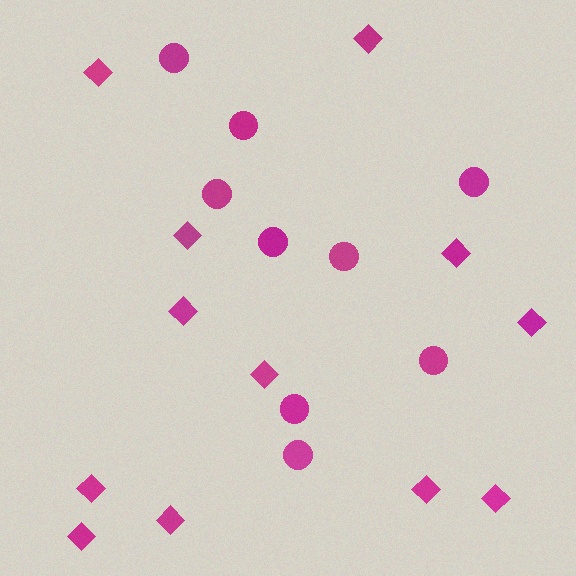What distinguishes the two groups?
There are 2 groups: one group of circles (9) and one group of diamonds (12).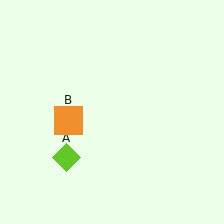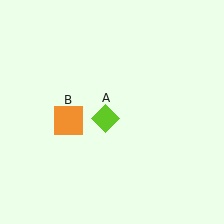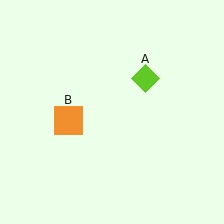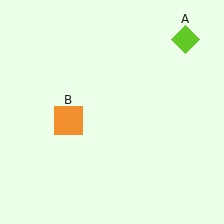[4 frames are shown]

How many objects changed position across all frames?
1 object changed position: lime diamond (object A).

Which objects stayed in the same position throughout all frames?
Orange square (object B) remained stationary.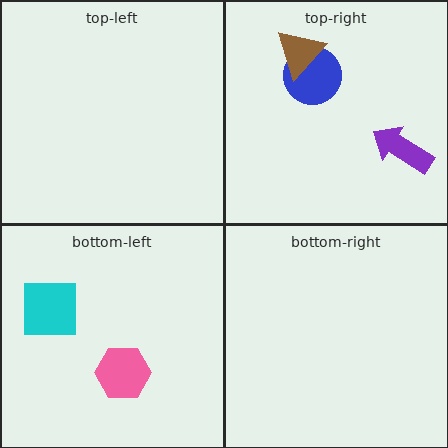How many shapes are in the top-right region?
3.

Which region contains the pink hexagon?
The bottom-left region.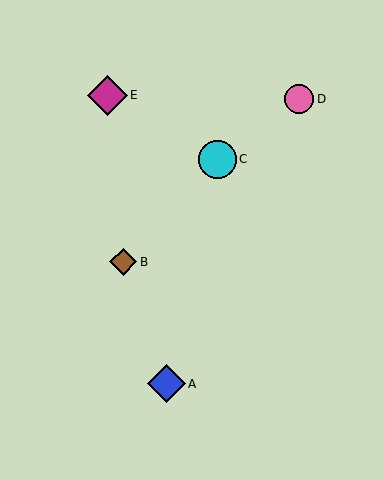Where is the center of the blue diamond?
The center of the blue diamond is at (167, 384).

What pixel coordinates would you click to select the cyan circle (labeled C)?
Click at (217, 159) to select the cyan circle C.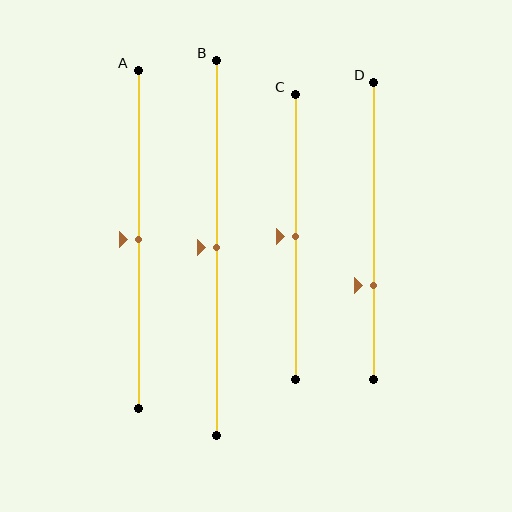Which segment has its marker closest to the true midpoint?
Segment A has its marker closest to the true midpoint.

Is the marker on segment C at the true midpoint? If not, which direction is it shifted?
Yes, the marker on segment C is at the true midpoint.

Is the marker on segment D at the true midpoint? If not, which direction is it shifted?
No, the marker on segment D is shifted downward by about 18% of the segment length.